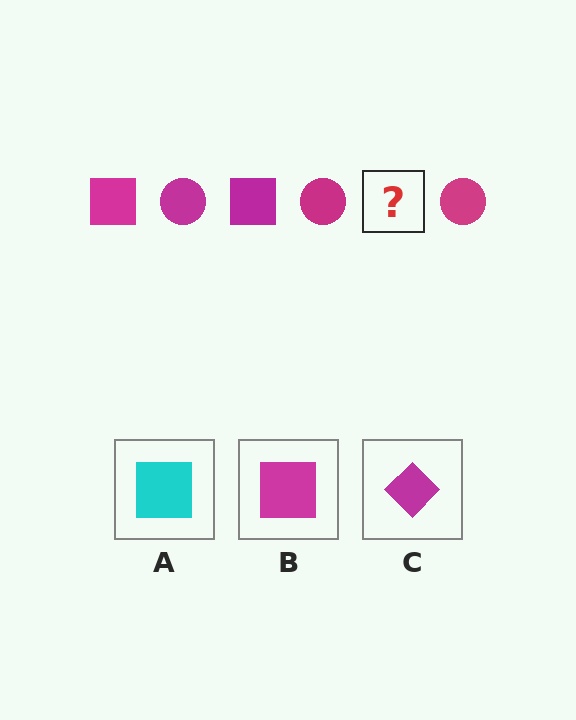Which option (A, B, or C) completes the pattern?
B.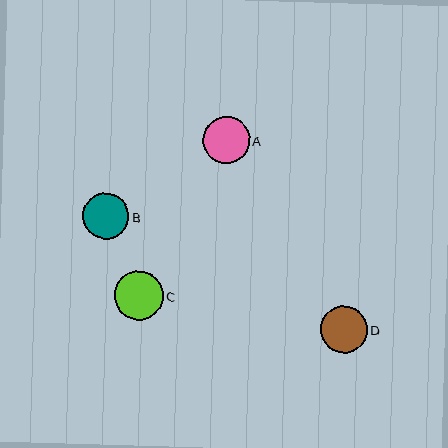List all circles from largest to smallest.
From largest to smallest: C, D, A, B.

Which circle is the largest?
Circle C is the largest with a size of approximately 49 pixels.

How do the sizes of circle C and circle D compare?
Circle C and circle D are approximately the same size.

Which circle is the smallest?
Circle B is the smallest with a size of approximately 46 pixels.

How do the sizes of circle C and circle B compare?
Circle C and circle B are approximately the same size.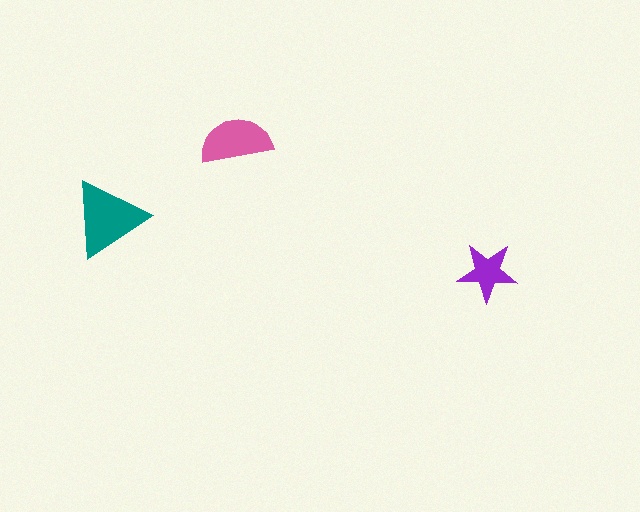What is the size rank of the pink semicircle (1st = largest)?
2nd.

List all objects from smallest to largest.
The purple star, the pink semicircle, the teal triangle.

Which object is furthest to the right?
The purple star is rightmost.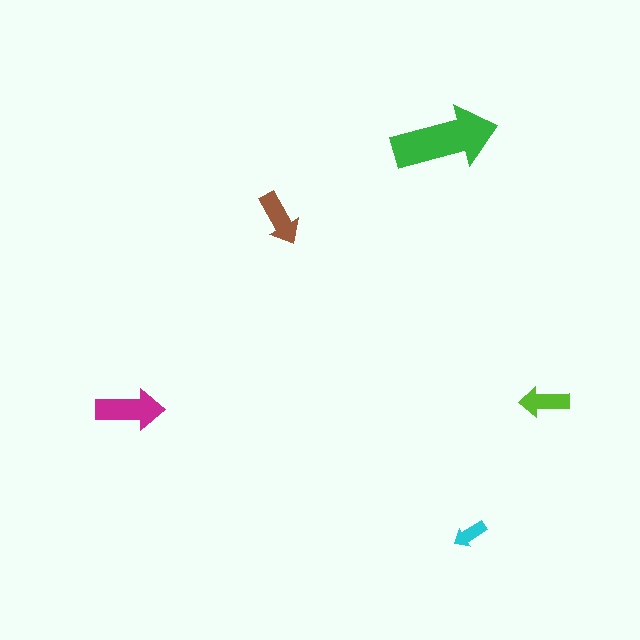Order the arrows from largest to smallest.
the green one, the magenta one, the brown one, the lime one, the cyan one.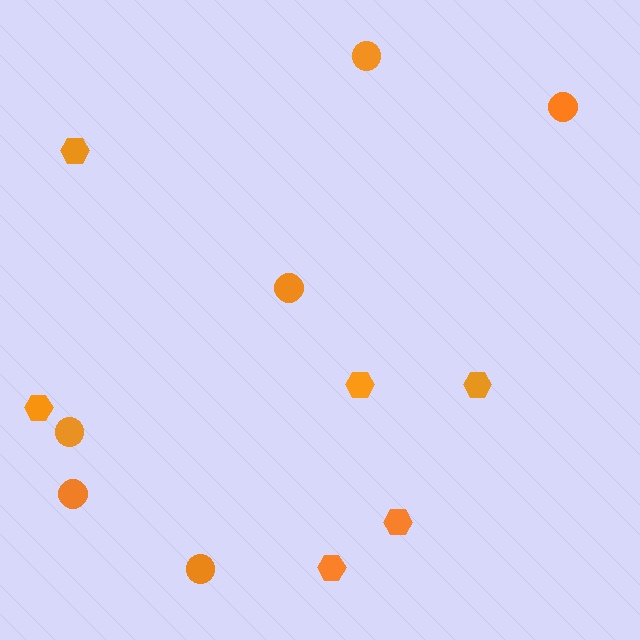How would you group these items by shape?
There are 2 groups: one group of hexagons (6) and one group of circles (6).